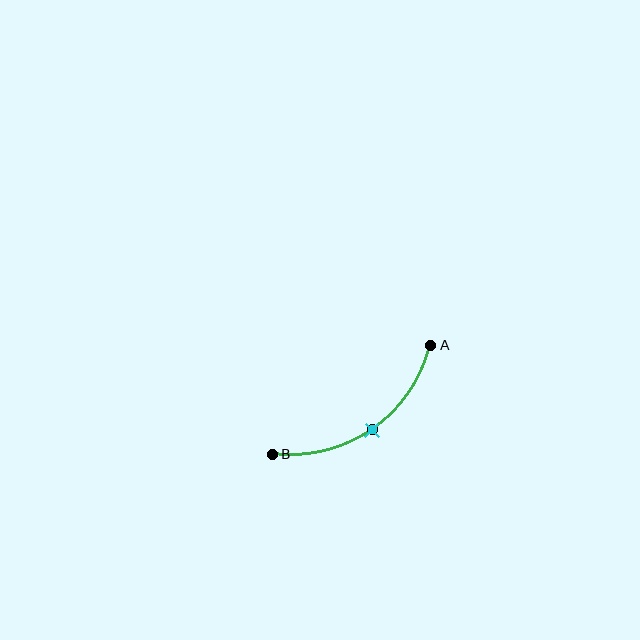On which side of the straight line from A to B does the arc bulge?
The arc bulges below and to the right of the straight line connecting A and B.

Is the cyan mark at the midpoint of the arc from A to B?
Yes. The cyan mark lies on the arc at equal arc-length from both A and B — it is the arc midpoint.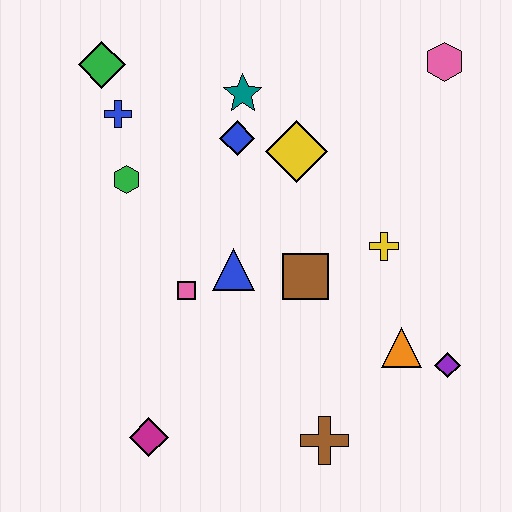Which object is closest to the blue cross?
The green diamond is closest to the blue cross.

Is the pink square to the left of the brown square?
Yes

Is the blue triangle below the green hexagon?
Yes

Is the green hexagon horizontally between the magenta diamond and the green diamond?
Yes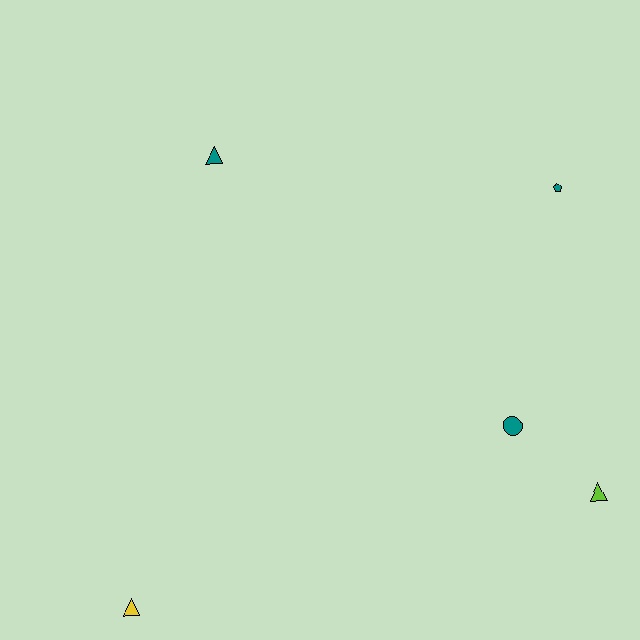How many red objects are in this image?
There are no red objects.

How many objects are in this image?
There are 5 objects.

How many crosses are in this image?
There are no crosses.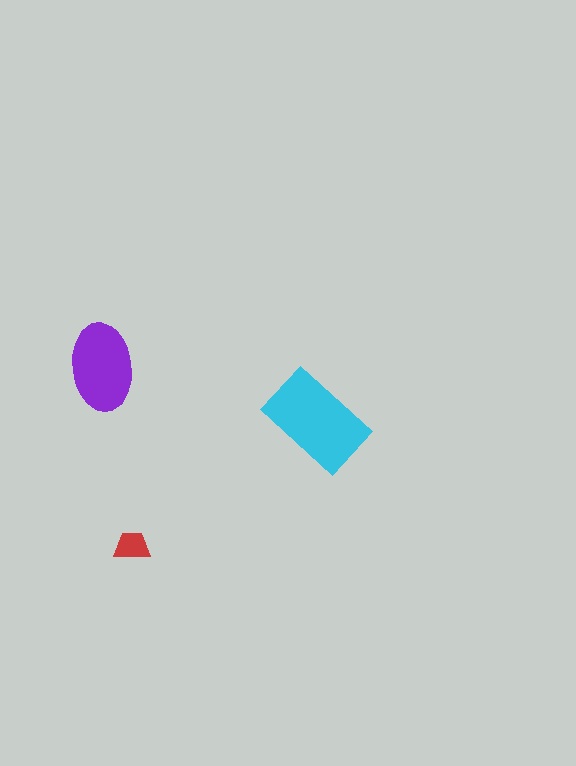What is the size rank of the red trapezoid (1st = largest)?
3rd.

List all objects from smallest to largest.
The red trapezoid, the purple ellipse, the cyan rectangle.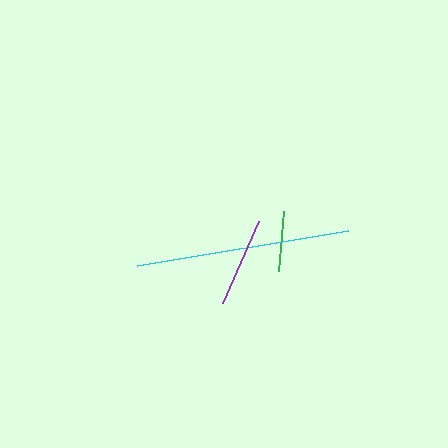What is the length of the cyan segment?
The cyan segment is approximately 215 pixels long.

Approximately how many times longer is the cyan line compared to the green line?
The cyan line is approximately 3.6 times the length of the green line.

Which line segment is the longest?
The cyan line is the longest at approximately 215 pixels.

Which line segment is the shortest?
The green line is the shortest at approximately 60 pixels.